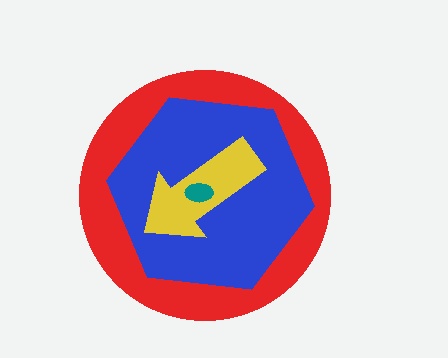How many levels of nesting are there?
4.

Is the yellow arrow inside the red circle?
Yes.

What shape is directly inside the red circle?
The blue hexagon.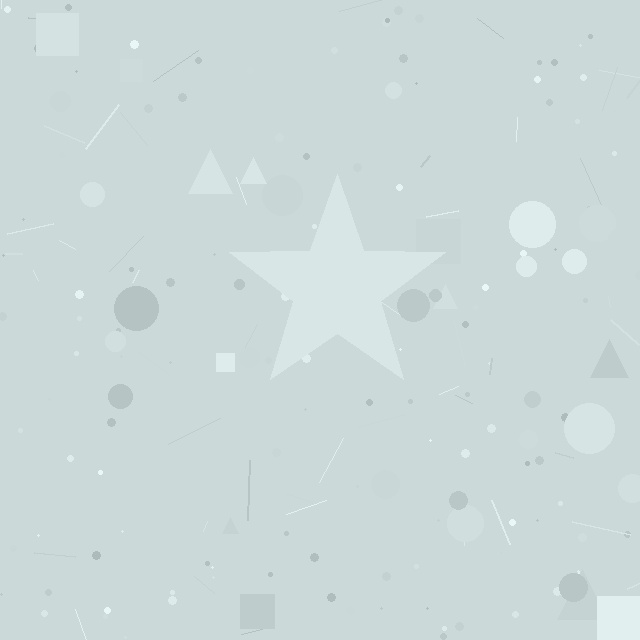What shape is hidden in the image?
A star is hidden in the image.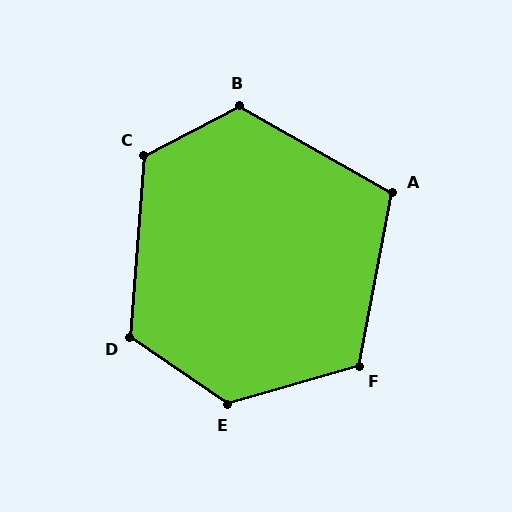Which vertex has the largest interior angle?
E, at approximately 130 degrees.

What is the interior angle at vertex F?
Approximately 117 degrees (obtuse).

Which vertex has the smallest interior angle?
A, at approximately 108 degrees.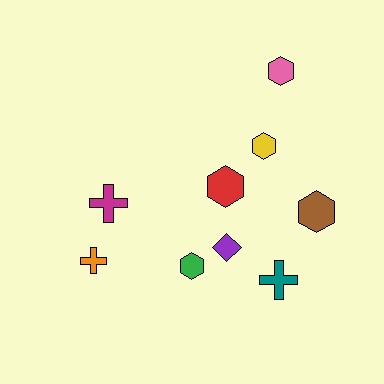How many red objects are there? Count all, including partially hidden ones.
There is 1 red object.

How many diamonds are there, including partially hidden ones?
There is 1 diamond.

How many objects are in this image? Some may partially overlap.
There are 9 objects.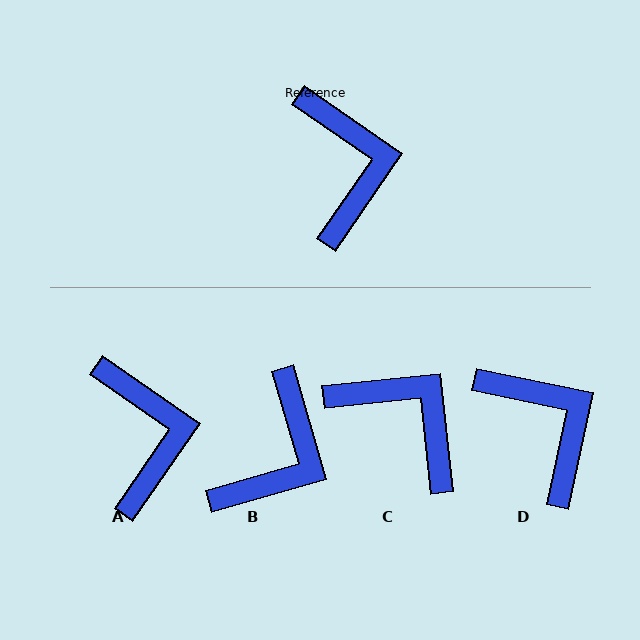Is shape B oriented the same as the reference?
No, it is off by about 39 degrees.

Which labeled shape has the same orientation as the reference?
A.